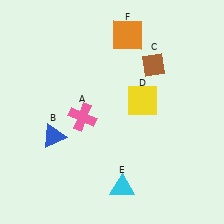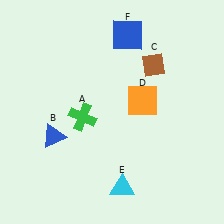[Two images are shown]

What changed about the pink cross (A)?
In Image 1, A is pink. In Image 2, it changed to green.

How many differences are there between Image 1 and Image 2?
There are 3 differences between the two images.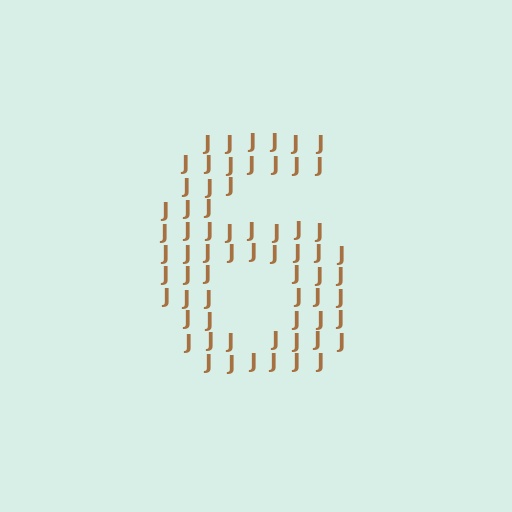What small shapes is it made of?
It is made of small letter J's.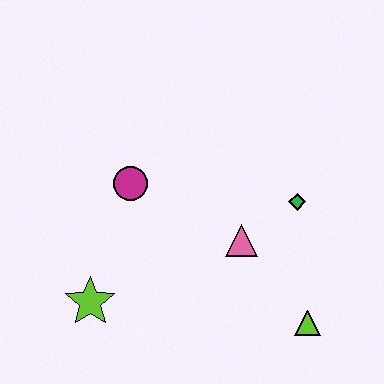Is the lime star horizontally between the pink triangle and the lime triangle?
No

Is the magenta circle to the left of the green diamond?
Yes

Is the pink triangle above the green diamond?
No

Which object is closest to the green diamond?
The pink triangle is closest to the green diamond.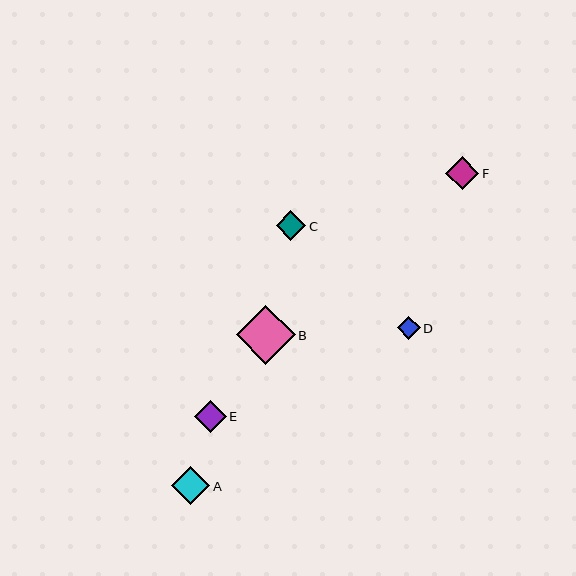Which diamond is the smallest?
Diamond D is the smallest with a size of approximately 23 pixels.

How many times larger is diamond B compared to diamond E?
Diamond B is approximately 1.8 times the size of diamond E.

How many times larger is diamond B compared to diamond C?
Diamond B is approximately 2.0 times the size of diamond C.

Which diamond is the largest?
Diamond B is the largest with a size of approximately 59 pixels.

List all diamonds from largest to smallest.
From largest to smallest: B, A, F, E, C, D.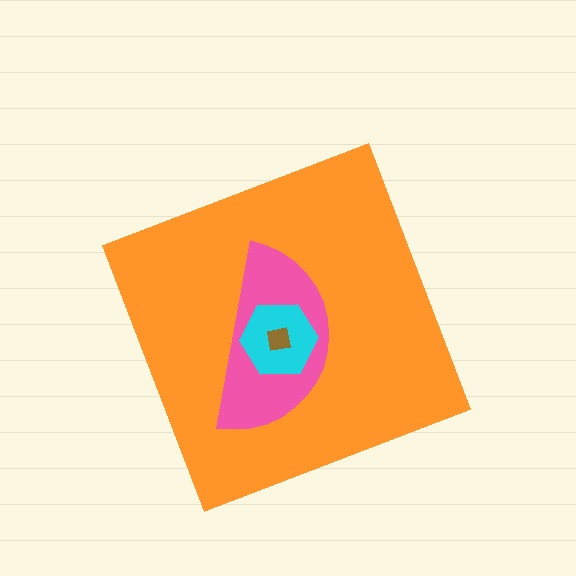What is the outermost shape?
The orange diamond.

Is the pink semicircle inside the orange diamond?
Yes.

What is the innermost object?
The brown square.